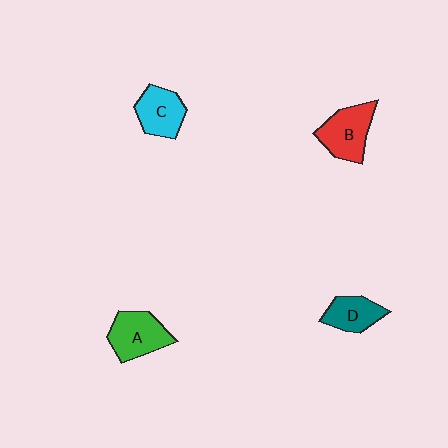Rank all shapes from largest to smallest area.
From largest to smallest: B (red), A (green), C (cyan), D (teal).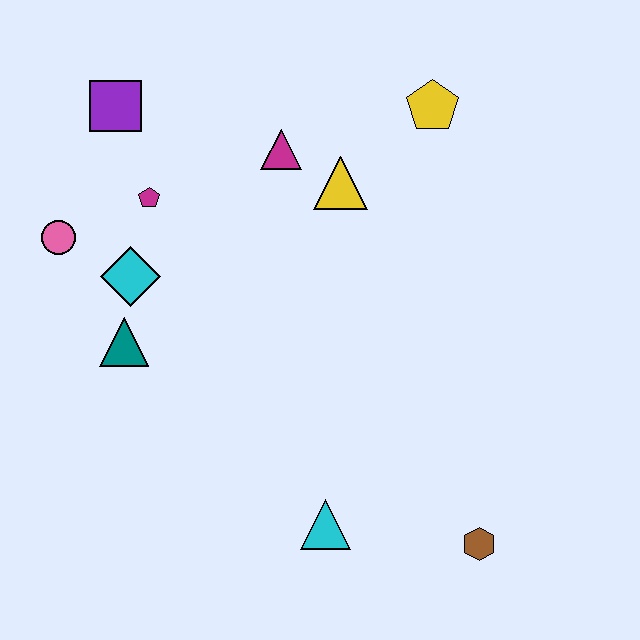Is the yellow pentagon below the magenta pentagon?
No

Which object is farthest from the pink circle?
The brown hexagon is farthest from the pink circle.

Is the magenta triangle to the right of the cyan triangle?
No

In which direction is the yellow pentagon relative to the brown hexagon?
The yellow pentagon is above the brown hexagon.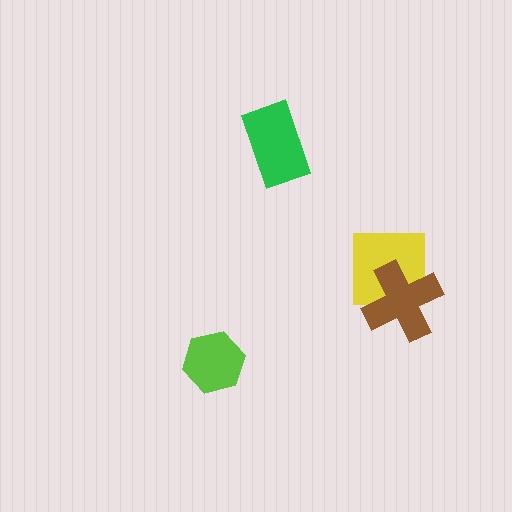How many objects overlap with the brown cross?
1 object overlaps with the brown cross.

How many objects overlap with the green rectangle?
0 objects overlap with the green rectangle.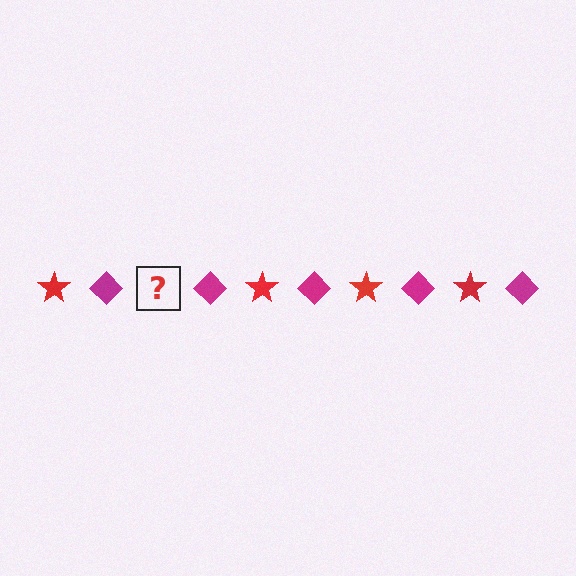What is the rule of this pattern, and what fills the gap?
The rule is that the pattern alternates between red star and magenta diamond. The gap should be filled with a red star.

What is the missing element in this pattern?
The missing element is a red star.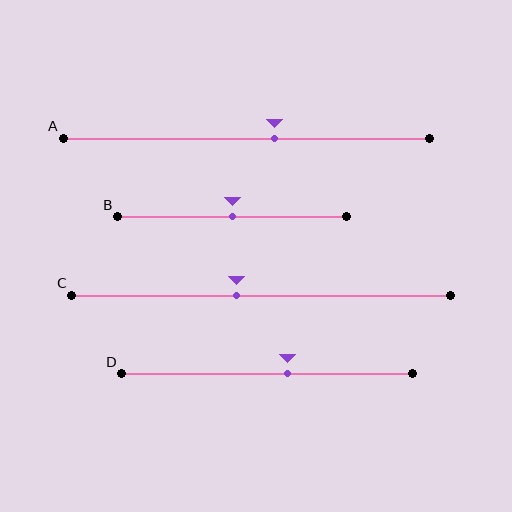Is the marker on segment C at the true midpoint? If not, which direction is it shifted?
No, the marker on segment C is shifted to the left by about 6% of the segment length.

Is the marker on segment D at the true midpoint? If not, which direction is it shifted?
No, the marker on segment D is shifted to the right by about 7% of the segment length.